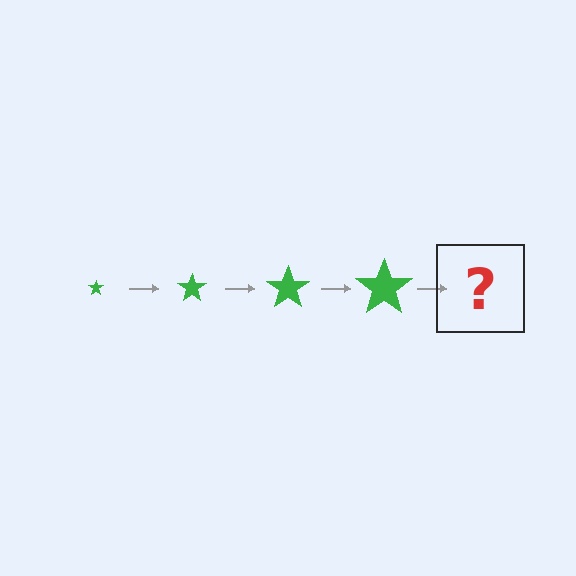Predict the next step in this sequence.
The next step is a green star, larger than the previous one.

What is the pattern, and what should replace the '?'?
The pattern is that the star gets progressively larger each step. The '?' should be a green star, larger than the previous one.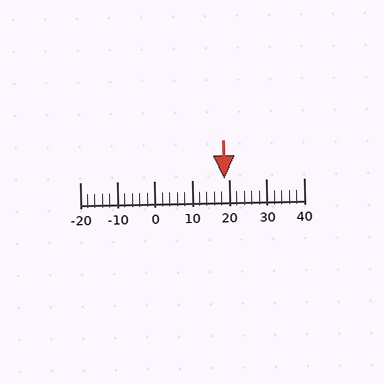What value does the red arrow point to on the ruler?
The red arrow points to approximately 19.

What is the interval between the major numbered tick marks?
The major tick marks are spaced 10 units apart.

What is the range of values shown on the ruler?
The ruler shows values from -20 to 40.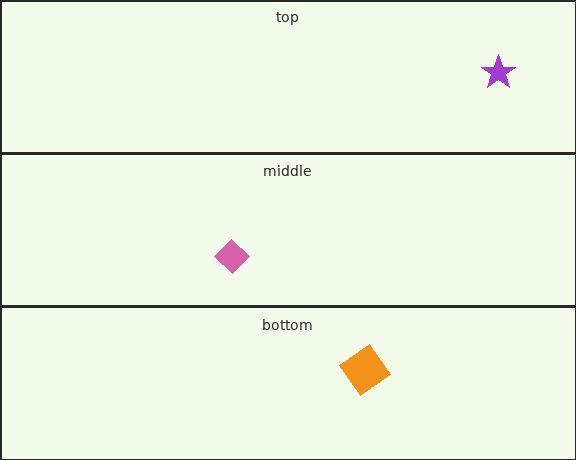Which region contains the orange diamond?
The bottom region.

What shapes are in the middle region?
The pink diamond.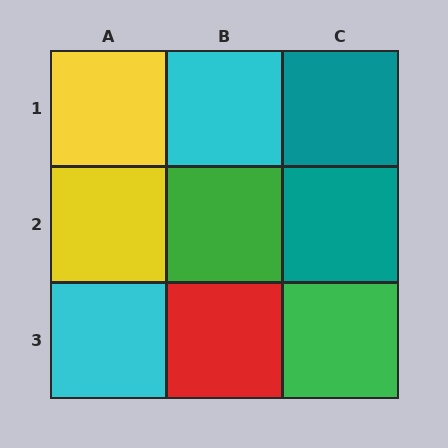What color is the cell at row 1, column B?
Cyan.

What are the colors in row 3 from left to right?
Cyan, red, green.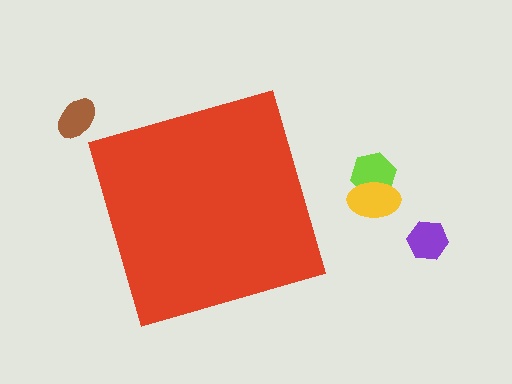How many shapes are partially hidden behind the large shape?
0 shapes are partially hidden.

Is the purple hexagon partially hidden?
No, the purple hexagon is fully visible.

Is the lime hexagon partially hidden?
No, the lime hexagon is fully visible.